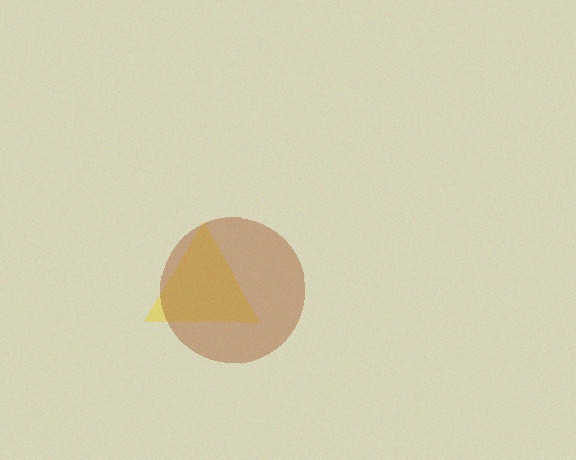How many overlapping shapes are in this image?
There are 2 overlapping shapes in the image.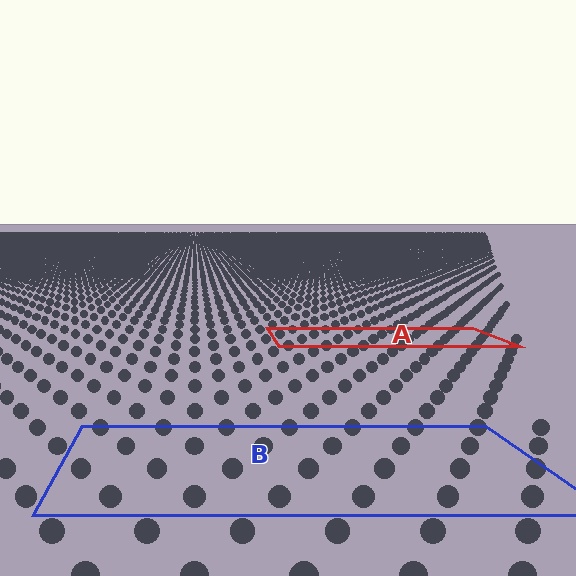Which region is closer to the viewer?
Region B is closer. The texture elements there are larger and more spread out.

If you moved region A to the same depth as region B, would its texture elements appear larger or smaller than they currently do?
They would appear larger. At a closer depth, the same texture elements are projected at a bigger on-screen size.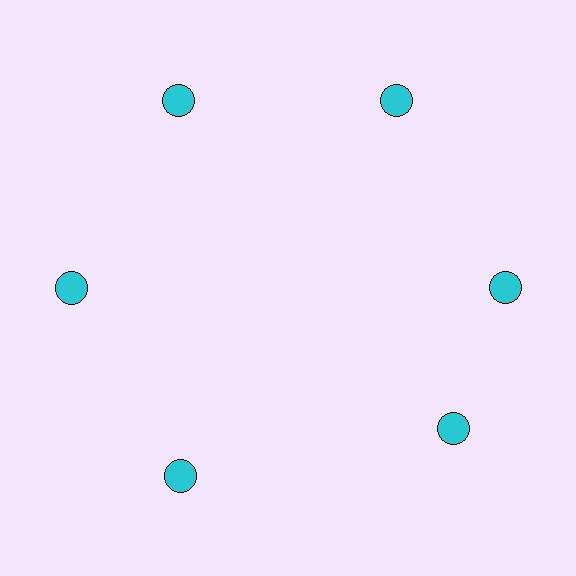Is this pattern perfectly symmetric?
No. The 6 cyan circles are arranged in a ring, but one element near the 5 o'clock position is rotated out of alignment along the ring, breaking the 6-fold rotational symmetry.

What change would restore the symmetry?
The symmetry would be restored by rotating it back into even spacing with its neighbors so that all 6 circles sit at equal angles and equal distance from the center.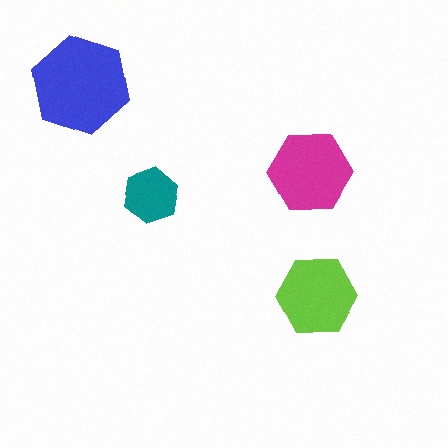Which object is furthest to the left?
The blue hexagon is leftmost.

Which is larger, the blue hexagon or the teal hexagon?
The blue one.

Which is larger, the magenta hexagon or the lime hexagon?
The magenta one.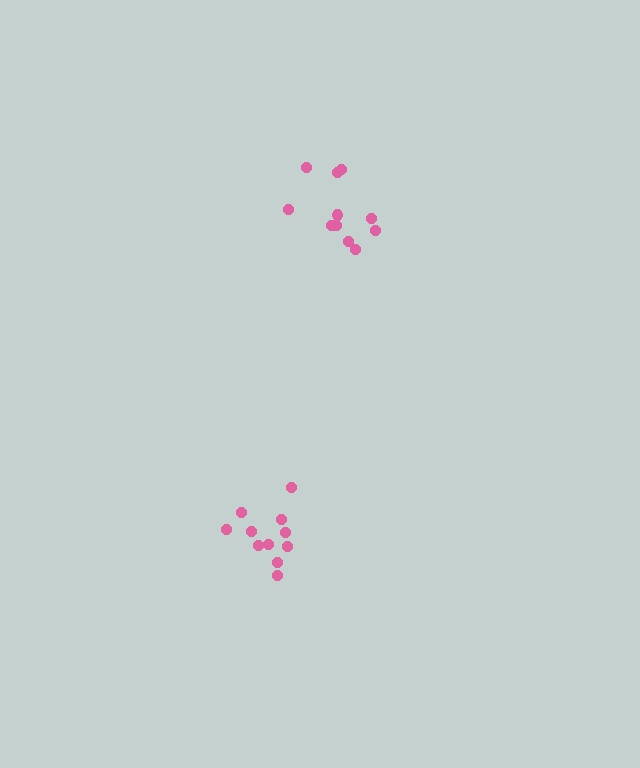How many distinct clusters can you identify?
There are 2 distinct clusters.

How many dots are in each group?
Group 1: 11 dots, Group 2: 11 dots (22 total).